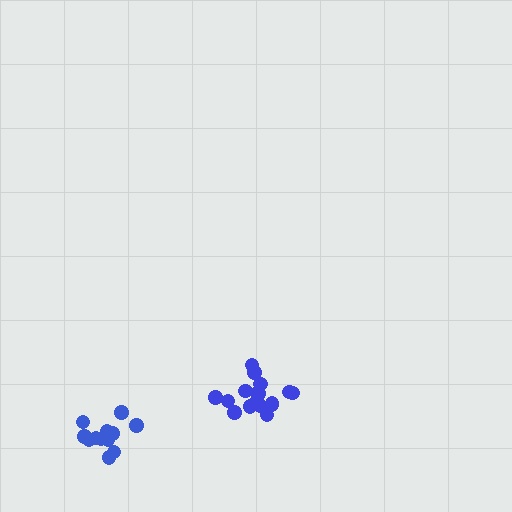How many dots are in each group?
Group 1: 17 dots, Group 2: 12 dots (29 total).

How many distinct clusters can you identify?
There are 2 distinct clusters.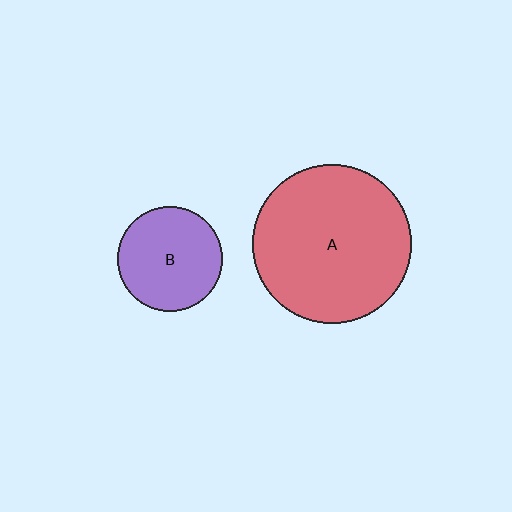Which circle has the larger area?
Circle A (red).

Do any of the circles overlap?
No, none of the circles overlap.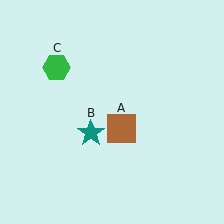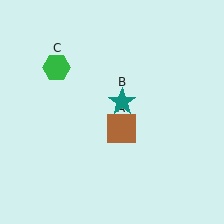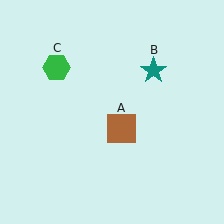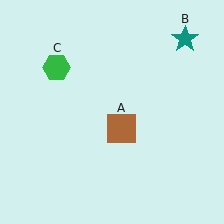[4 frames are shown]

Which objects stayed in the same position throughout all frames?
Brown square (object A) and green hexagon (object C) remained stationary.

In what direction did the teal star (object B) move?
The teal star (object B) moved up and to the right.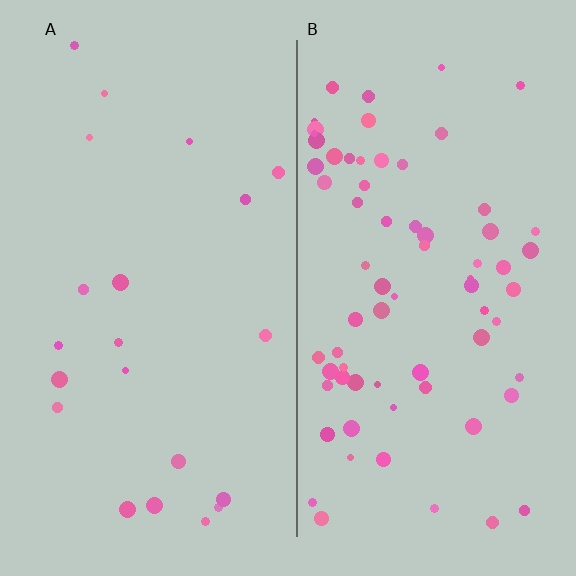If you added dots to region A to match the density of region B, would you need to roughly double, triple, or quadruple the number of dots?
Approximately triple.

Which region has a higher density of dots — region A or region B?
B (the right).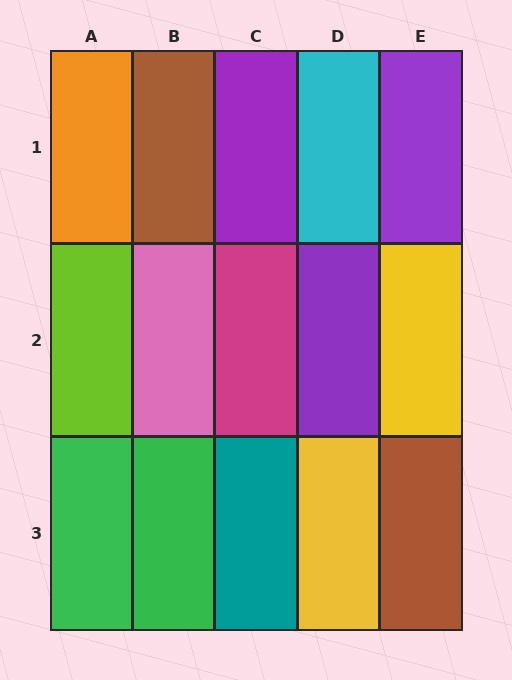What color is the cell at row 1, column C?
Purple.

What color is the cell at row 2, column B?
Pink.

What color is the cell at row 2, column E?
Yellow.